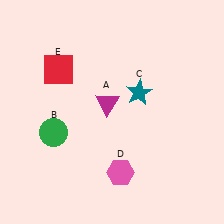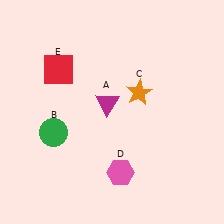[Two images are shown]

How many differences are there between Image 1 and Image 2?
There is 1 difference between the two images.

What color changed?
The star (C) changed from teal in Image 1 to orange in Image 2.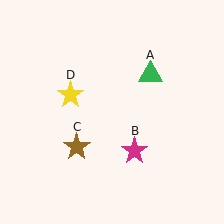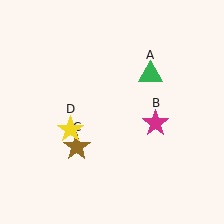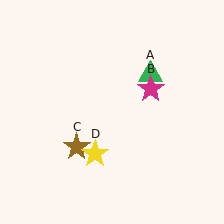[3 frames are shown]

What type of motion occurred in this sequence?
The magenta star (object B), yellow star (object D) rotated counterclockwise around the center of the scene.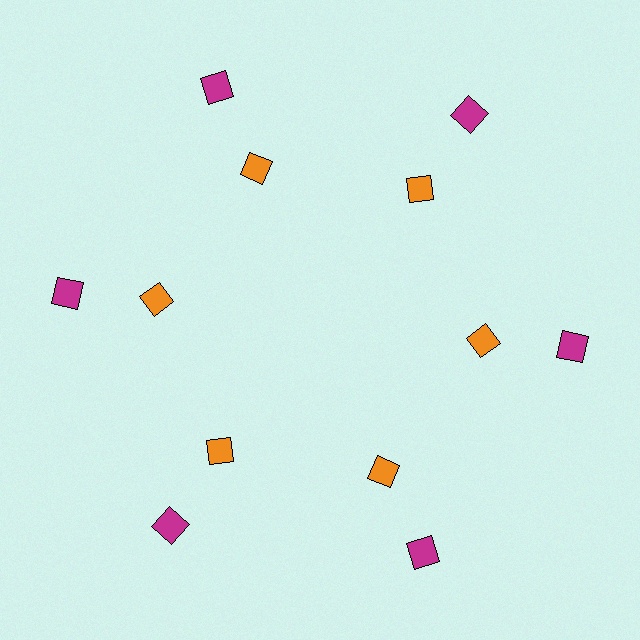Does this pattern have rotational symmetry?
Yes, this pattern has 6-fold rotational symmetry. It looks the same after rotating 60 degrees around the center.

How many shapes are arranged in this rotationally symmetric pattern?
There are 12 shapes, arranged in 6 groups of 2.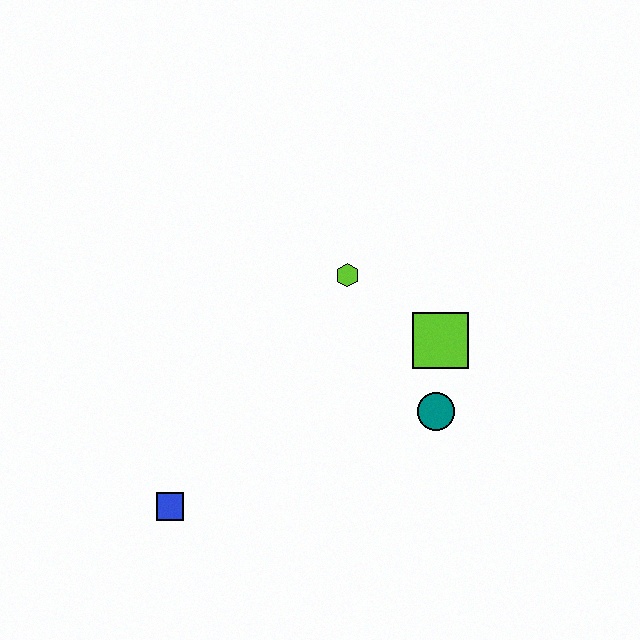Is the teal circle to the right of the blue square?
Yes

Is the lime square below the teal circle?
No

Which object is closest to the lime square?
The teal circle is closest to the lime square.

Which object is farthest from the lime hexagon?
The blue square is farthest from the lime hexagon.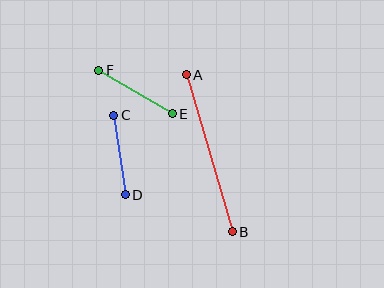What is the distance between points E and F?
The distance is approximately 85 pixels.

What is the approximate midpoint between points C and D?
The midpoint is at approximately (120, 155) pixels.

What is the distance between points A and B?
The distance is approximately 164 pixels.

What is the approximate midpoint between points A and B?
The midpoint is at approximately (209, 153) pixels.